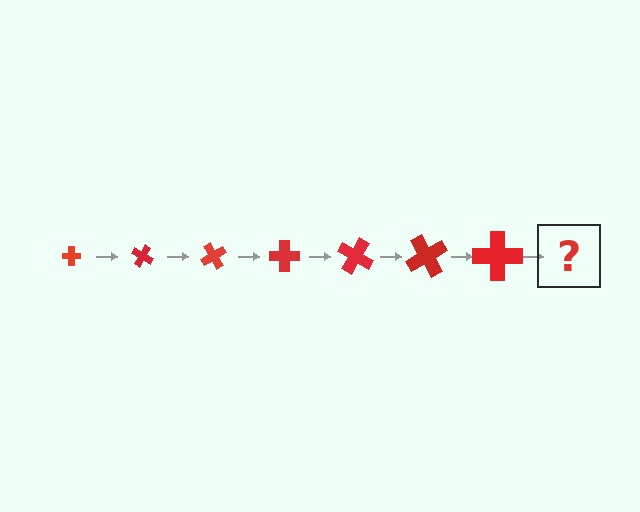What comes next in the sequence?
The next element should be a cross, larger than the previous one and rotated 210 degrees from the start.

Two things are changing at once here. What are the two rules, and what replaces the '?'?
The two rules are that the cross grows larger each step and it rotates 30 degrees each step. The '?' should be a cross, larger than the previous one and rotated 210 degrees from the start.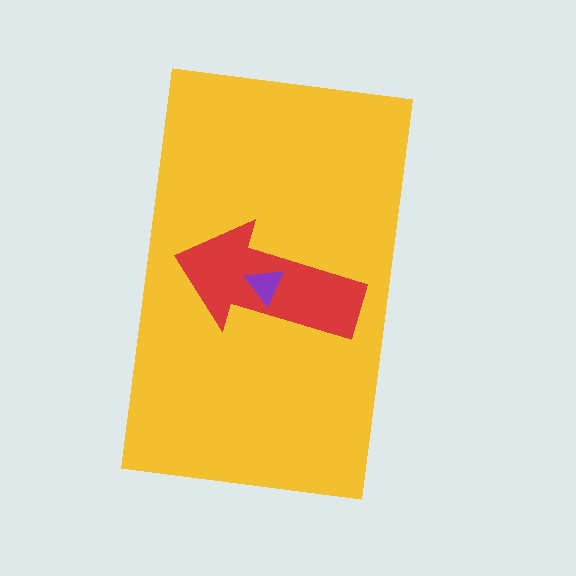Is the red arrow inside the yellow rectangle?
Yes.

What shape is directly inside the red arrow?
The purple triangle.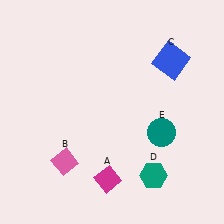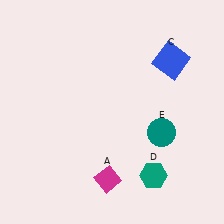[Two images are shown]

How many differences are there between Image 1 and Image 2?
There is 1 difference between the two images.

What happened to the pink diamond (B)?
The pink diamond (B) was removed in Image 2. It was in the bottom-left area of Image 1.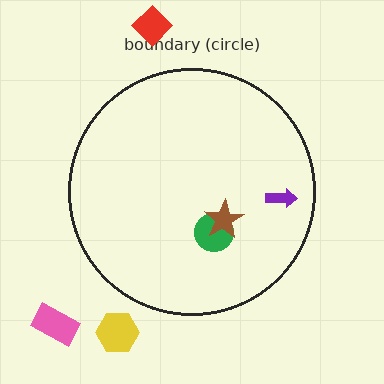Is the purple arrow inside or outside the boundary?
Inside.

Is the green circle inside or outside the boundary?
Inside.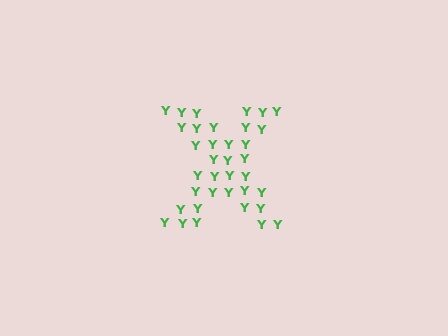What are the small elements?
The small elements are letter Y's.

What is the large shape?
The large shape is the letter X.